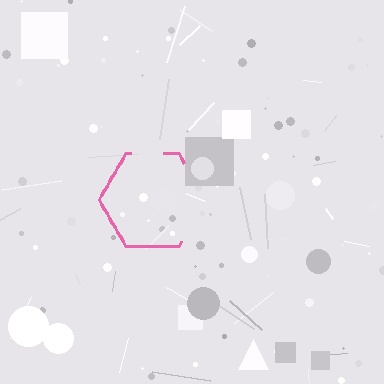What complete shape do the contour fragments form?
The contour fragments form a hexagon.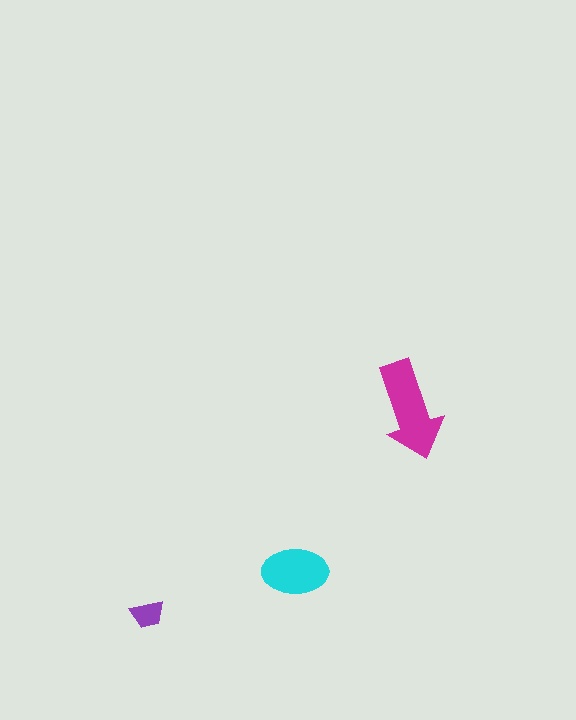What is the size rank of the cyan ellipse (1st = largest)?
2nd.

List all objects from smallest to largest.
The purple trapezoid, the cyan ellipse, the magenta arrow.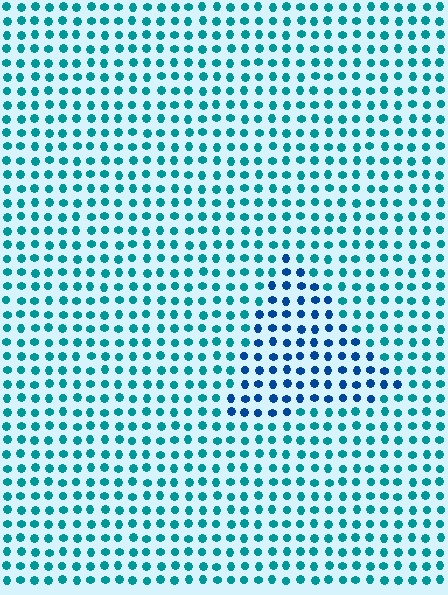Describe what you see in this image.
The image is filled with small teal elements in a uniform arrangement. A triangle-shaped region is visible where the elements are tinted to a slightly different hue, forming a subtle color boundary.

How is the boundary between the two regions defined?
The boundary is defined purely by a slight shift in hue (about 33 degrees). Spacing, size, and orientation are identical on both sides.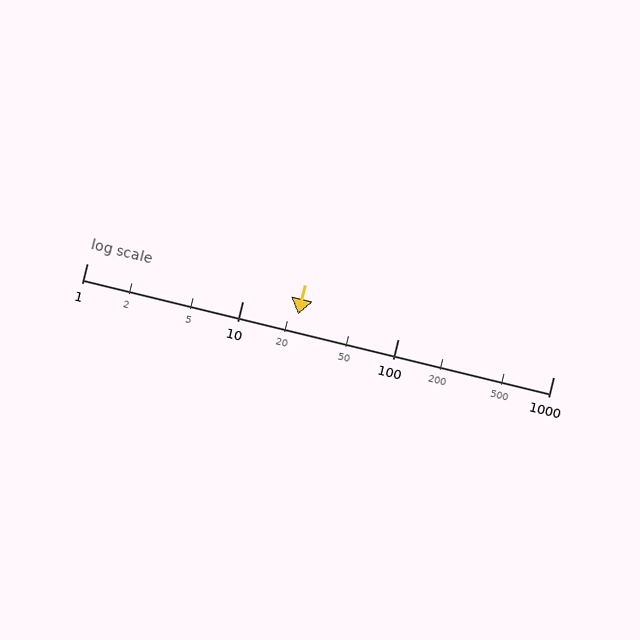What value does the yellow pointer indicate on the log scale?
The pointer indicates approximately 23.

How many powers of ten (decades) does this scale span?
The scale spans 3 decades, from 1 to 1000.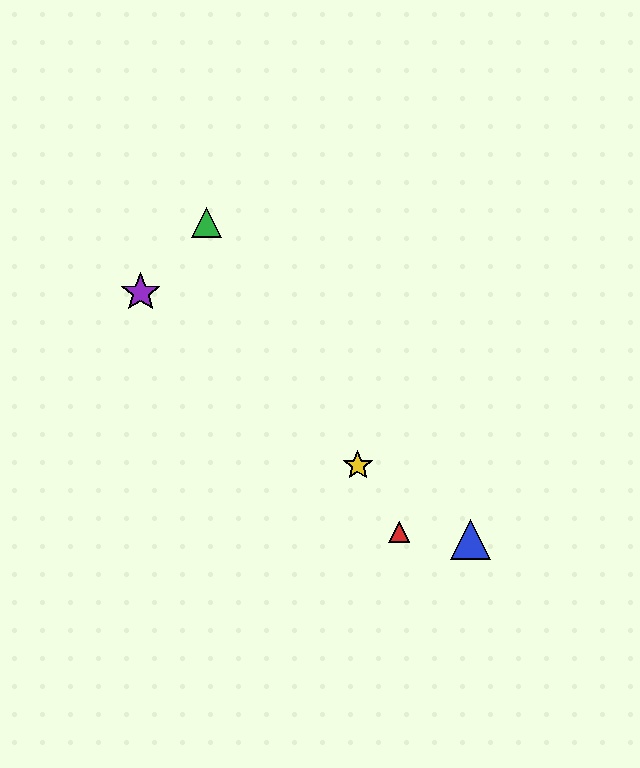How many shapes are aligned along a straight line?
3 shapes (the red triangle, the green triangle, the yellow star) are aligned along a straight line.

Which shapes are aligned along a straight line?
The red triangle, the green triangle, the yellow star are aligned along a straight line.